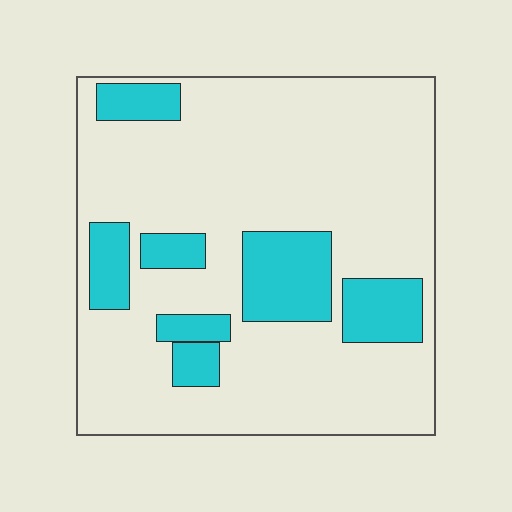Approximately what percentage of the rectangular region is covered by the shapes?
Approximately 20%.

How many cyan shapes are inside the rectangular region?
7.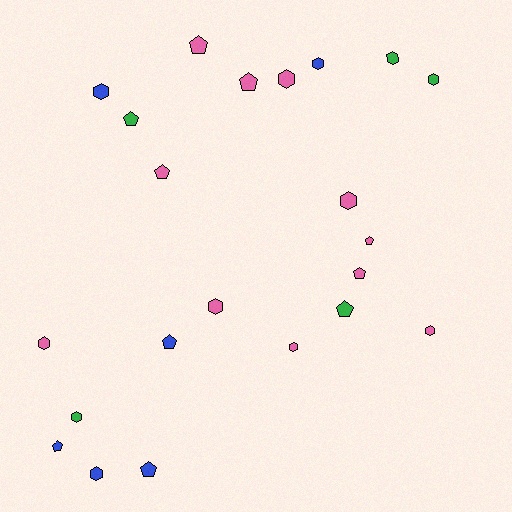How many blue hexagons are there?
There are 3 blue hexagons.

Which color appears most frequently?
Pink, with 11 objects.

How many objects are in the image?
There are 22 objects.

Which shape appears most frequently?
Hexagon, with 12 objects.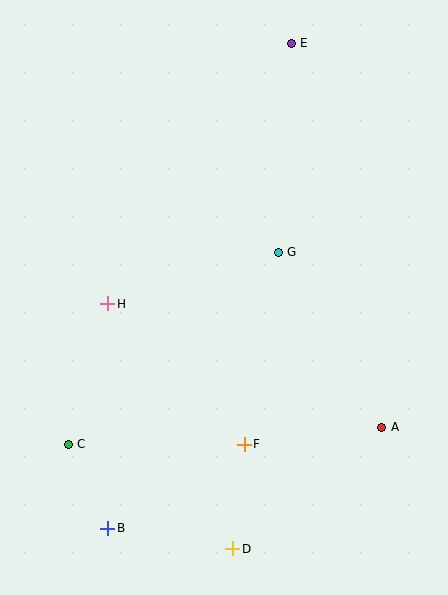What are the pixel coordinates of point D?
Point D is at (233, 549).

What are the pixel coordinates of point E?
Point E is at (291, 43).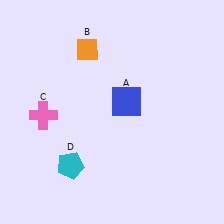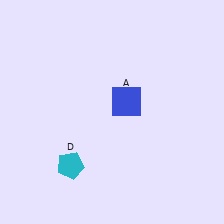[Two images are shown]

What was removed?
The pink cross (C), the orange diamond (B) were removed in Image 2.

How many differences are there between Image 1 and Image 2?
There are 2 differences between the two images.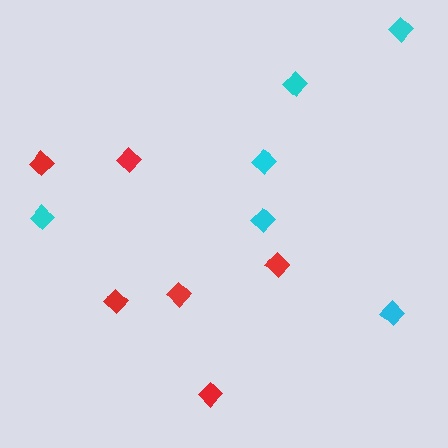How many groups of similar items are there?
There are 2 groups: one group of cyan diamonds (6) and one group of red diamonds (6).